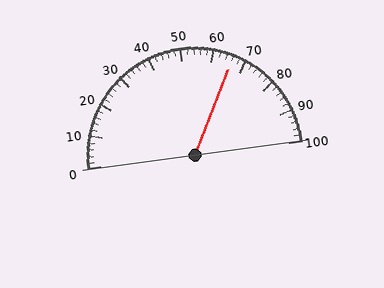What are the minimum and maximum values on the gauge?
The gauge ranges from 0 to 100.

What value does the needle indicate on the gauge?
The needle indicates approximately 66.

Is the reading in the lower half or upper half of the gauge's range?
The reading is in the upper half of the range (0 to 100).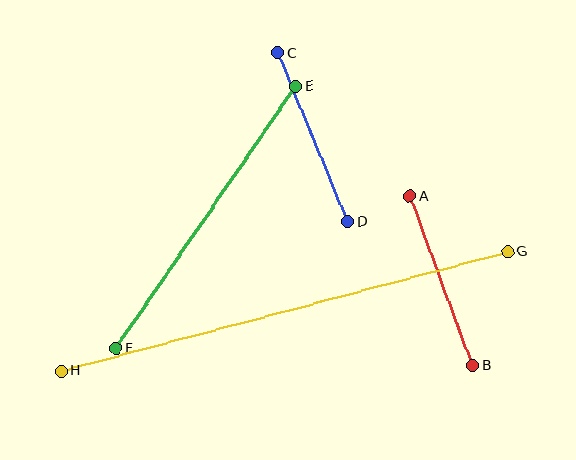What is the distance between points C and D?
The distance is approximately 182 pixels.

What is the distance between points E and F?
The distance is approximately 318 pixels.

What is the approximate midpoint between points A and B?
The midpoint is at approximately (441, 281) pixels.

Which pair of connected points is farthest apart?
Points G and H are farthest apart.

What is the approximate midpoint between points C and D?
The midpoint is at approximately (313, 137) pixels.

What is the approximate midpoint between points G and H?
The midpoint is at approximately (285, 311) pixels.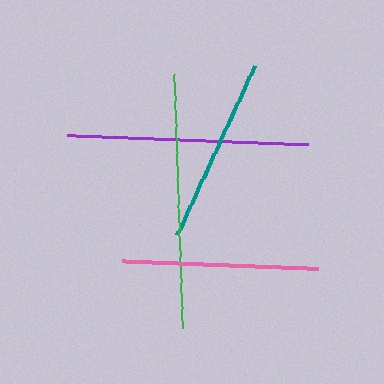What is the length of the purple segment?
The purple segment is approximately 241 pixels long.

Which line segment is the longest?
The green line is the longest at approximately 253 pixels.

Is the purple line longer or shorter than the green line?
The green line is longer than the purple line.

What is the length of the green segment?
The green segment is approximately 253 pixels long.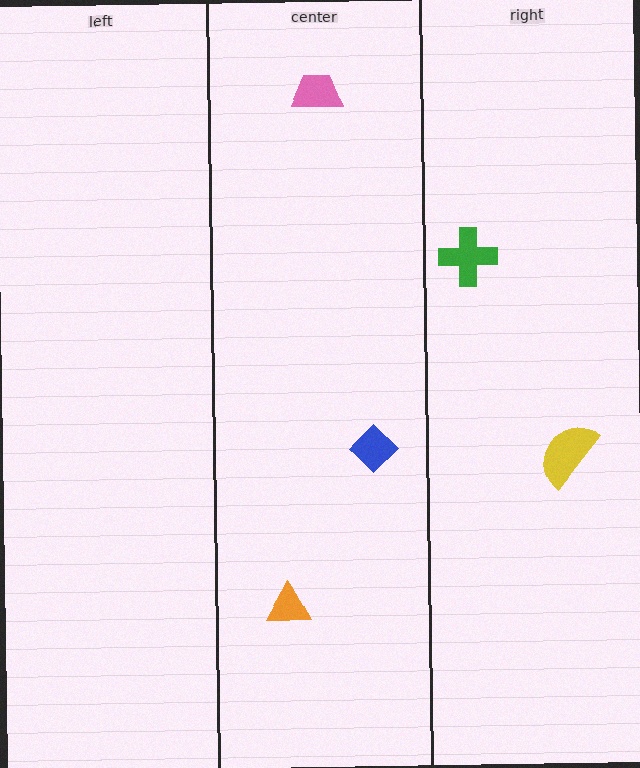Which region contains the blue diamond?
The center region.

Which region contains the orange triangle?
The center region.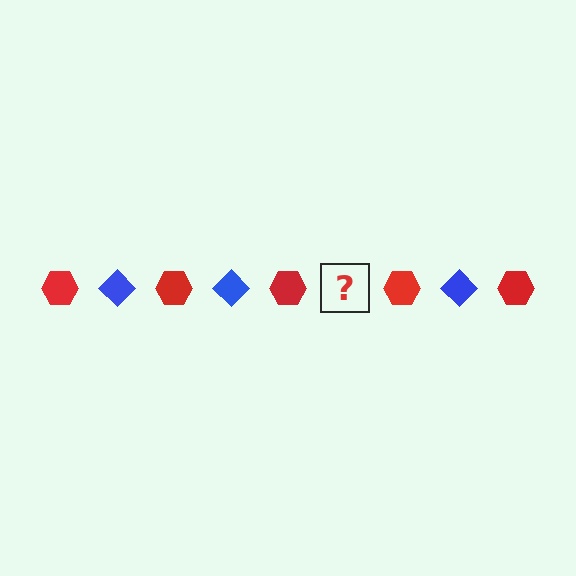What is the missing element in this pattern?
The missing element is a blue diamond.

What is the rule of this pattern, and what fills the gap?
The rule is that the pattern alternates between red hexagon and blue diamond. The gap should be filled with a blue diamond.